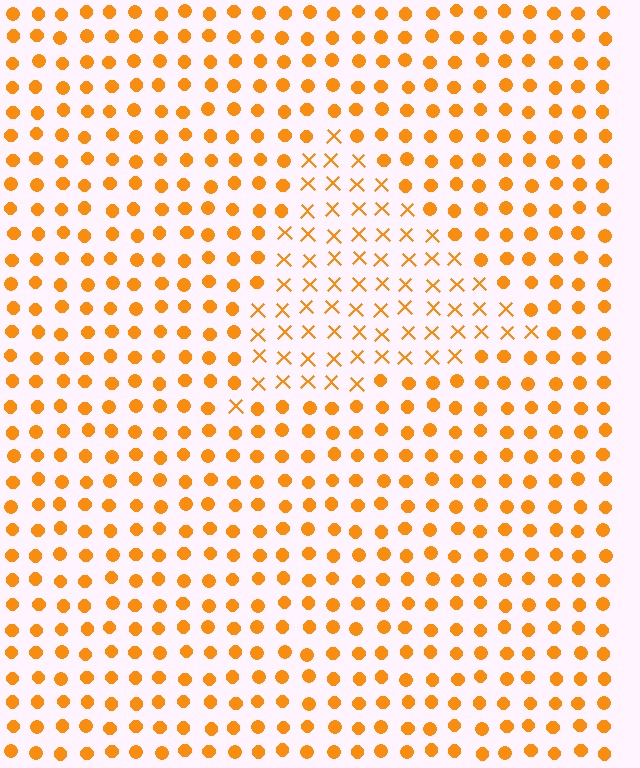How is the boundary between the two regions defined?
The boundary is defined by a change in element shape: X marks inside vs. circles outside. All elements share the same color and spacing.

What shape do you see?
I see a triangle.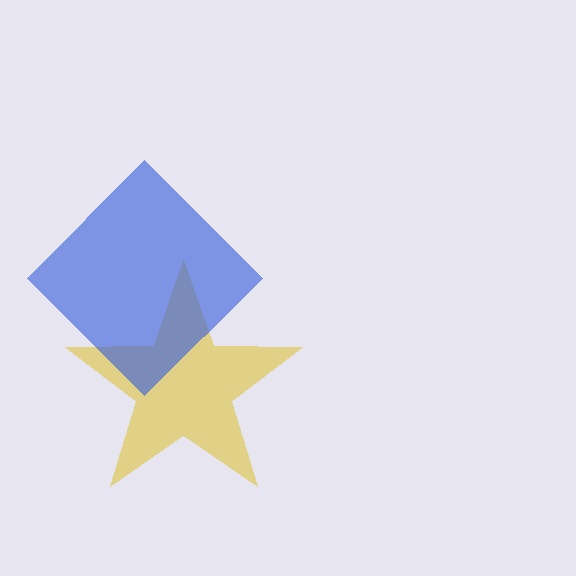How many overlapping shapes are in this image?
There are 2 overlapping shapes in the image.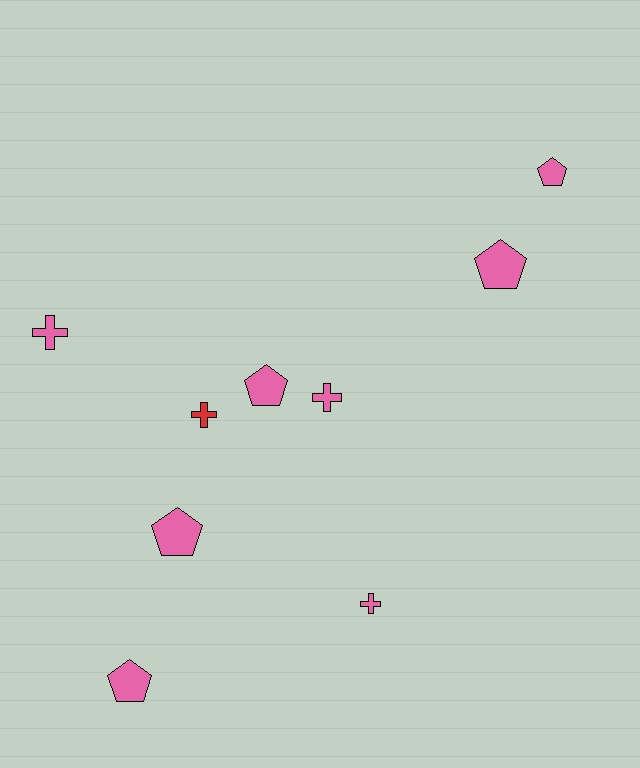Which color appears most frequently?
Pink, with 8 objects.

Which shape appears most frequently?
Pentagon, with 5 objects.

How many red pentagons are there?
There are no red pentagons.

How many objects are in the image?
There are 9 objects.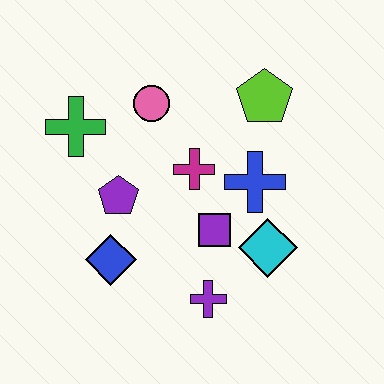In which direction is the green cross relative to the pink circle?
The green cross is to the left of the pink circle.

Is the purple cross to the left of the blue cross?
Yes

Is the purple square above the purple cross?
Yes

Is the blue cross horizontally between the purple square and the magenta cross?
No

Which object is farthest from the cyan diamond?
The green cross is farthest from the cyan diamond.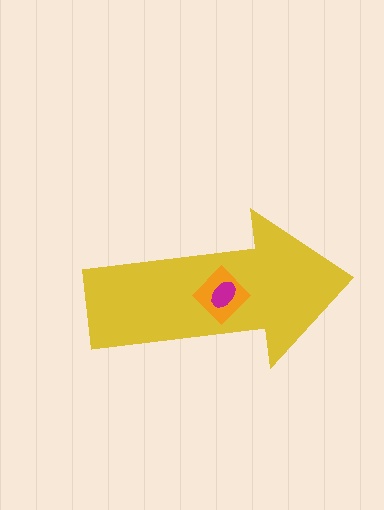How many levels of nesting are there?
3.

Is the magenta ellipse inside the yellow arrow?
Yes.